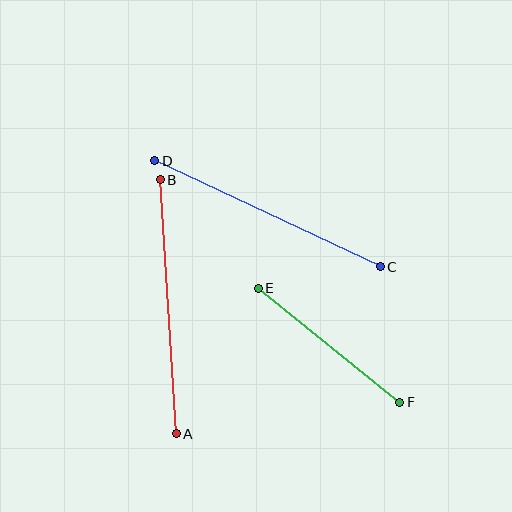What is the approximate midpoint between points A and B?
The midpoint is at approximately (168, 307) pixels.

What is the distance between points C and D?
The distance is approximately 249 pixels.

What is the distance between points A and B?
The distance is approximately 255 pixels.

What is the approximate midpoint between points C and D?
The midpoint is at approximately (267, 214) pixels.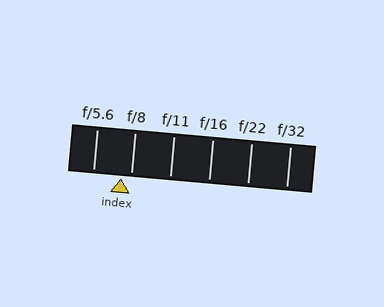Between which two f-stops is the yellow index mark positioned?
The index mark is between f/5.6 and f/8.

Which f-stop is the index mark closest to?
The index mark is closest to f/8.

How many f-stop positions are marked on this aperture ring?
There are 6 f-stop positions marked.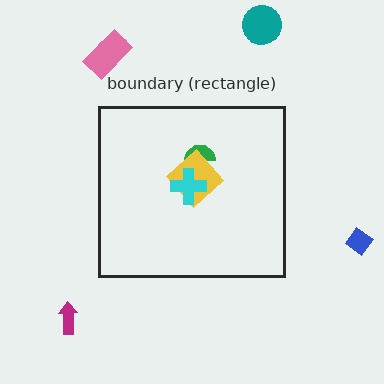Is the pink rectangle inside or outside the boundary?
Outside.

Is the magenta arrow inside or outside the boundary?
Outside.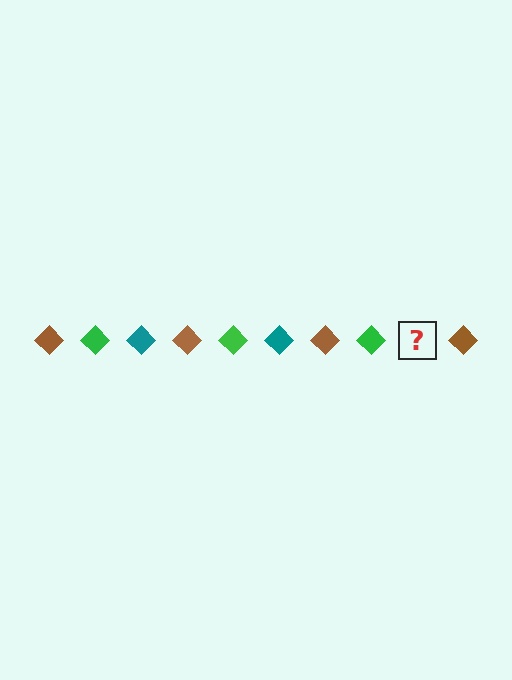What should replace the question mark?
The question mark should be replaced with a teal diamond.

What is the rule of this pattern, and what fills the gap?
The rule is that the pattern cycles through brown, green, teal diamonds. The gap should be filled with a teal diamond.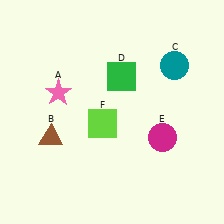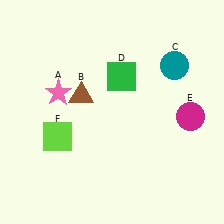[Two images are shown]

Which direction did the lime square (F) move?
The lime square (F) moved left.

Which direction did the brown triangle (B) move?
The brown triangle (B) moved up.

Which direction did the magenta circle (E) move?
The magenta circle (E) moved right.